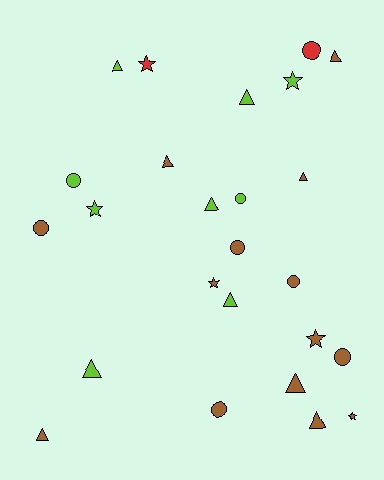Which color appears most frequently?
Brown, with 14 objects.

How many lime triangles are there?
There are 5 lime triangles.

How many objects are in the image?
There are 25 objects.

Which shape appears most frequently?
Triangle, with 11 objects.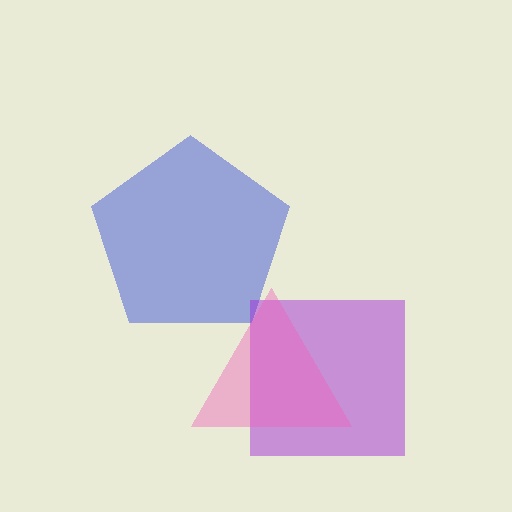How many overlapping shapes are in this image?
There are 3 overlapping shapes in the image.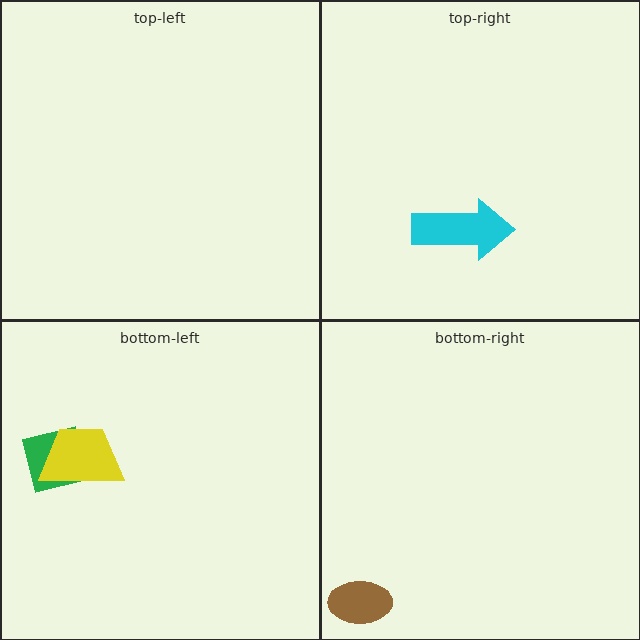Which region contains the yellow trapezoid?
The bottom-left region.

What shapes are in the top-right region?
The cyan arrow.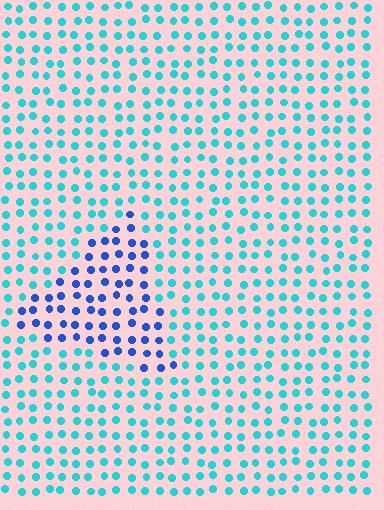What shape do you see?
I see a triangle.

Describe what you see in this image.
The image is filled with small cyan elements in a uniform arrangement. A triangle-shaped region is visible where the elements are tinted to a slightly different hue, forming a subtle color boundary.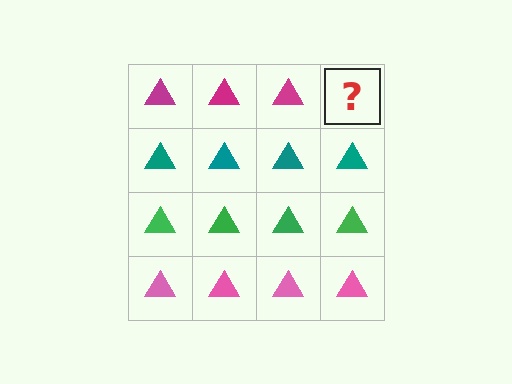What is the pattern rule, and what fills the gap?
The rule is that each row has a consistent color. The gap should be filled with a magenta triangle.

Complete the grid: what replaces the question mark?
The question mark should be replaced with a magenta triangle.